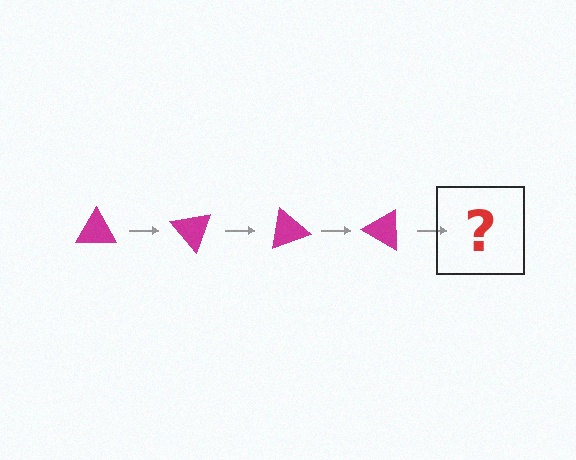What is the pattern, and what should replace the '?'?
The pattern is that the triangle rotates 50 degrees each step. The '?' should be a magenta triangle rotated 200 degrees.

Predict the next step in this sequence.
The next step is a magenta triangle rotated 200 degrees.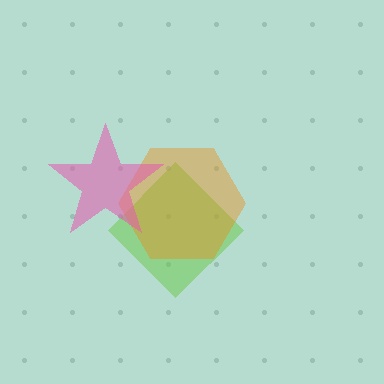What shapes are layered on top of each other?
The layered shapes are: a lime diamond, an orange hexagon, a pink star.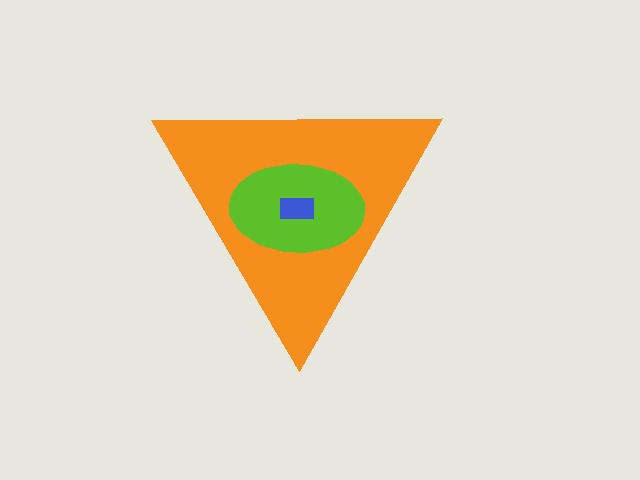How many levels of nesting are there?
3.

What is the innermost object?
The blue rectangle.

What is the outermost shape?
The orange triangle.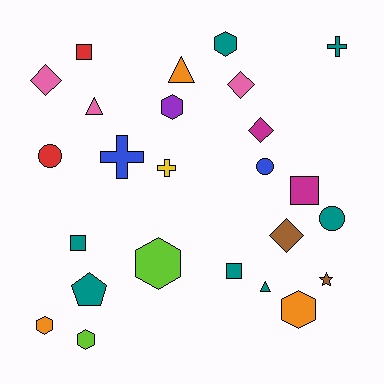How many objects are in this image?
There are 25 objects.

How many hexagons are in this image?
There are 6 hexagons.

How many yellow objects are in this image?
There is 1 yellow object.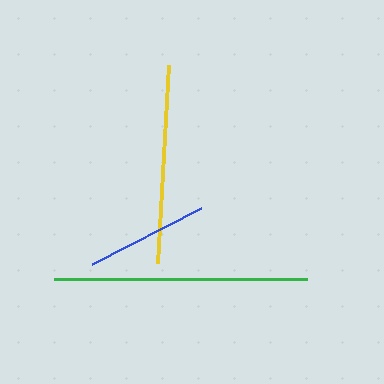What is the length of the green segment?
The green segment is approximately 253 pixels long.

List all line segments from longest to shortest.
From longest to shortest: green, yellow, blue.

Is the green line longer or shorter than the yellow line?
The green line is longer than the yellow line.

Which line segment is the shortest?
The blue line is the shortest at approximately 123 pixels.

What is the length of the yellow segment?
The yellow segment is approximately 198 pixels long.